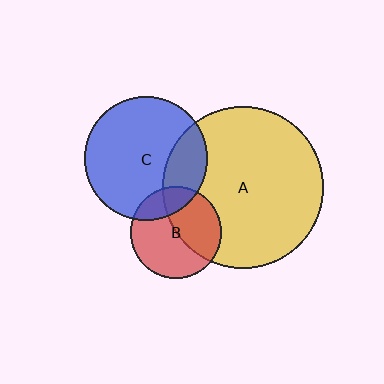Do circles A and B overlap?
Yes.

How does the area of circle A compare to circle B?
Approximately 3.1 times.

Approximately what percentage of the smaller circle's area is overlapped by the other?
Approximately 45%.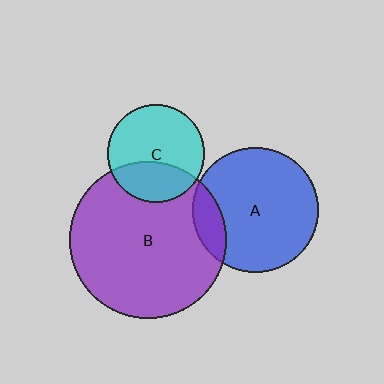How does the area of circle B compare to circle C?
Approximately 2.6 times.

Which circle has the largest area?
Circle B (purple).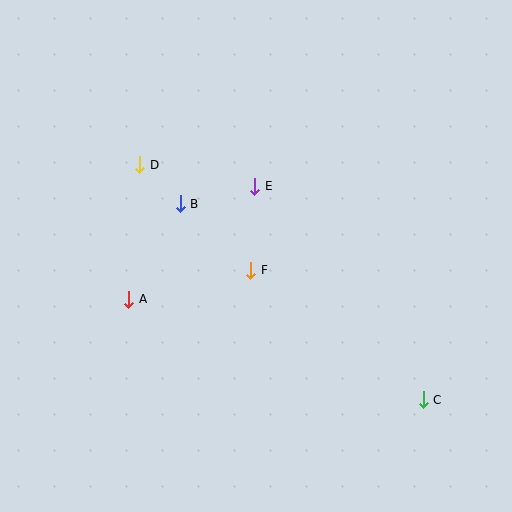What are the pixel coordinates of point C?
Point C is at (423, 400).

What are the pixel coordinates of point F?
Point F is at (251, 270).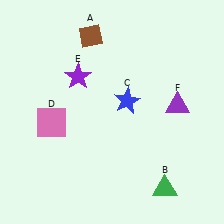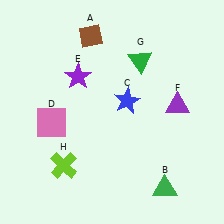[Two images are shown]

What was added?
A green triangle (G), a lime cross (H) were added in Image 2.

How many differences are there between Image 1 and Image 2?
There are 2 differences between the two images.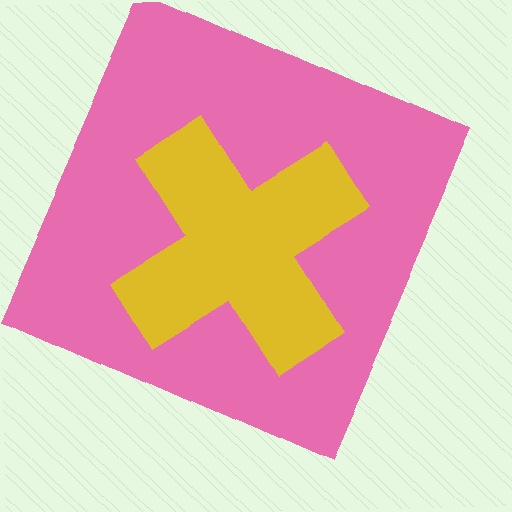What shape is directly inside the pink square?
The yellow cross.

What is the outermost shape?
The pink square.